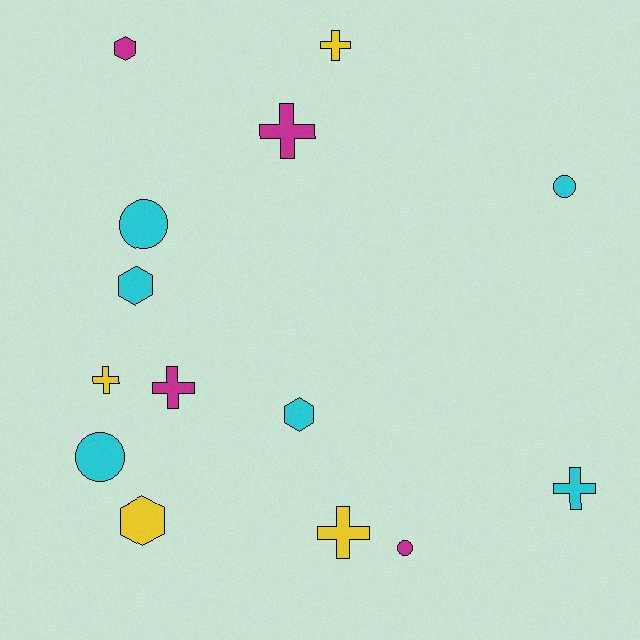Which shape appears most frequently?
Cross, with 6 objects.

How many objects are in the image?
There are 14 objects.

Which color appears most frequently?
Cyan, with 6 objects.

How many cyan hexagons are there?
There are 2 cyan hexagons.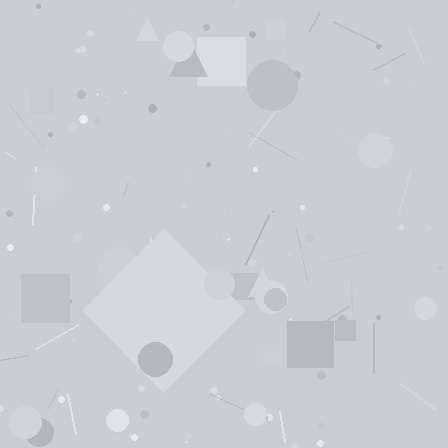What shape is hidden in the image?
A diamond is hidden in the image.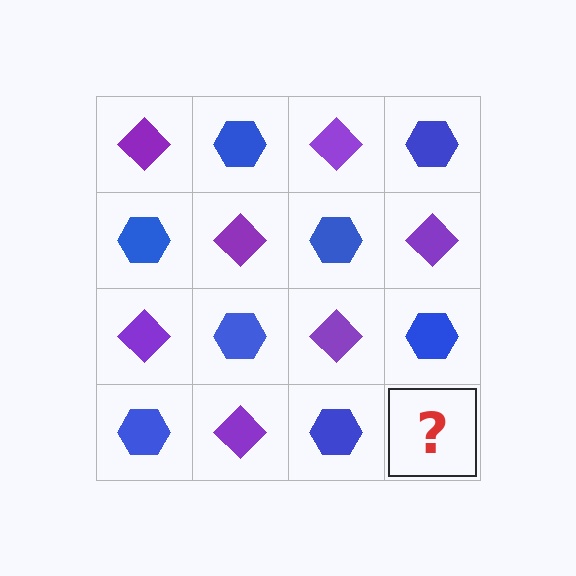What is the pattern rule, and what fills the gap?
The rule is that it alternates purple diamond and blue hexagon in a checkerboard pattern. The gap should be filled with a purple diamond.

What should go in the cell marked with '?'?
The missing cell should contain a purple diamond.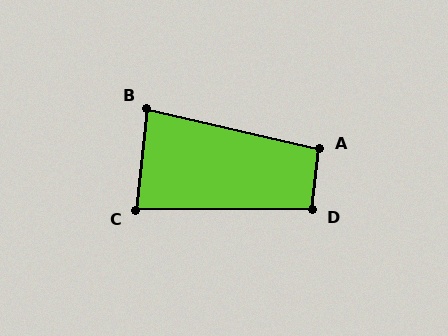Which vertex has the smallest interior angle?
B, at approximately 83 degrees.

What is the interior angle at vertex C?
Approximately 84 degrees (acute).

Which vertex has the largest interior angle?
D, at approximately 97 degrees.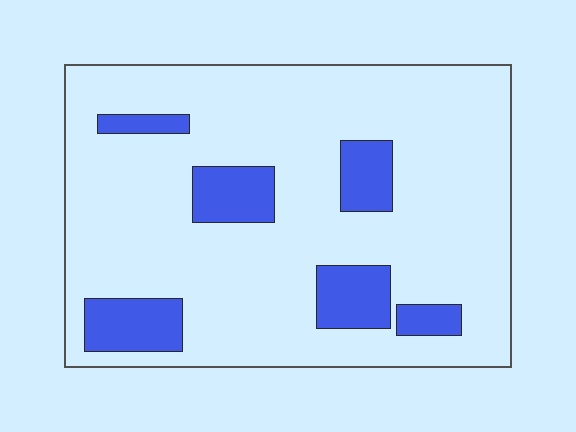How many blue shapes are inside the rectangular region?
6.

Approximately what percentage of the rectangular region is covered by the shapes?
Approximately 15%.